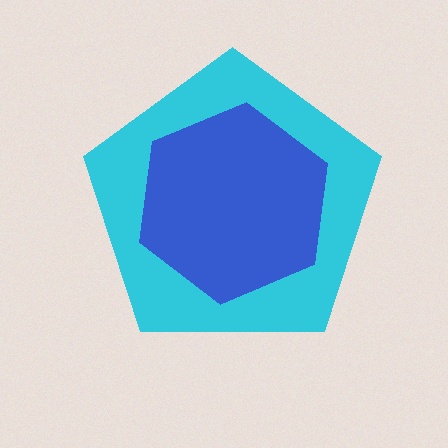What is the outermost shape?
The cyan pentagon.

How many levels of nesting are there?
2.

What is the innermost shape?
The blue hexagon.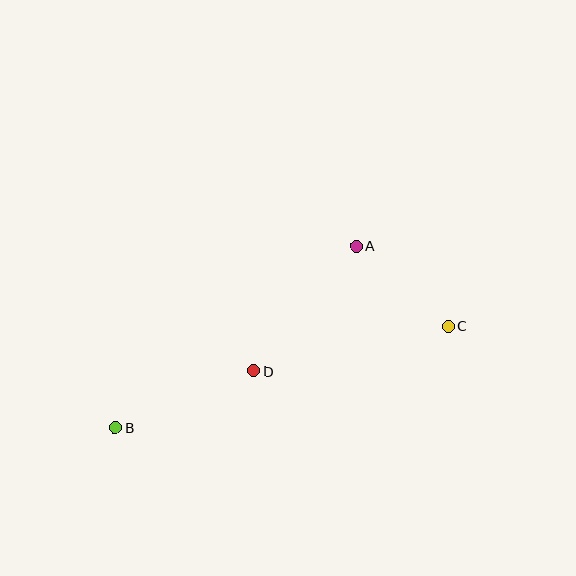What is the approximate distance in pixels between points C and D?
The distance between C and D is approximately 200 pixels.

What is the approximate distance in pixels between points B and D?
The distance between B and D is approximately 150 pixels.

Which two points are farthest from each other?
Points B and C are farthest from each other.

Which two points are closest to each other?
Points A and C are closest to each other.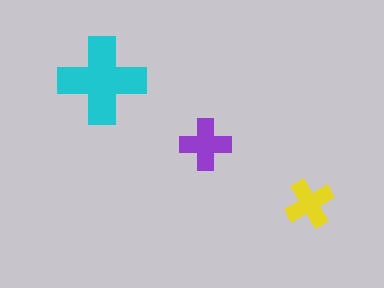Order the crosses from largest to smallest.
the cyan one, the purple one, the yellow one.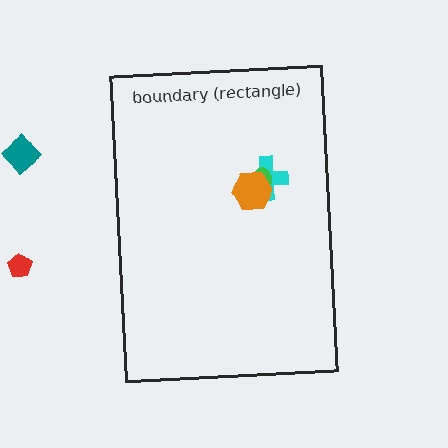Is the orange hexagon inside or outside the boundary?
Inside.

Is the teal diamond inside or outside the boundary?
Outside.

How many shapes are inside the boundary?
3 inside, 2 outside.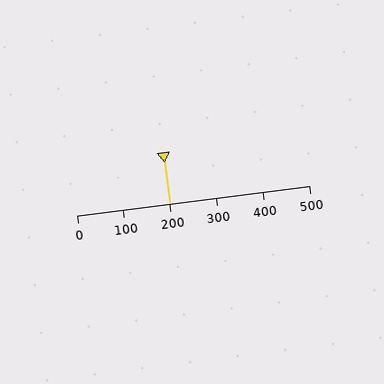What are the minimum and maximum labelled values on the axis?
The axis runs from 0 to 500.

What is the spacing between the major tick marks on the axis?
The major ticks are spaced 100 apart.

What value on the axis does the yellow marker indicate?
The marker indicates approximately 200.